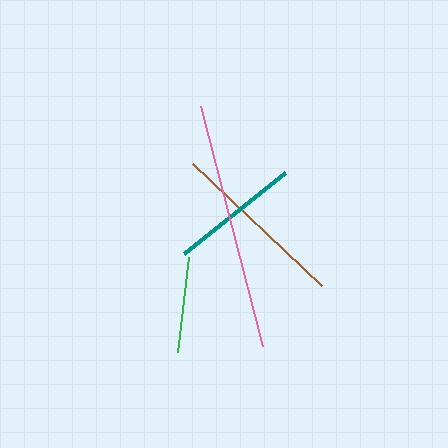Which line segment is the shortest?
The green line is the shortest at approximately 95 pixels.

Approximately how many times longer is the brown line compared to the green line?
The brown line is approximately 1.9 times the length of the green line.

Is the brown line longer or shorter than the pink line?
The pink line is longer than the brown line.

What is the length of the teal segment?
The teal segment is approximately 130 pixels long.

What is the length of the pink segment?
The pink segment is approximately 248 pixels long.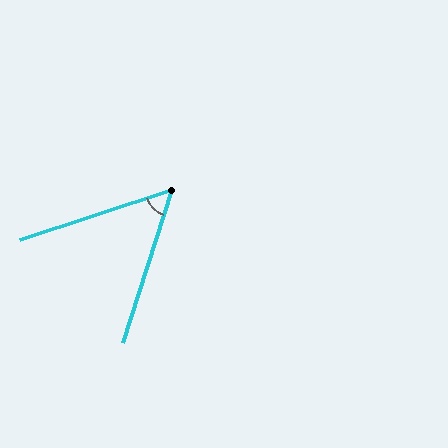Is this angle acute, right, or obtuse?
It is acute.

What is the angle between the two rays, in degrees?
Approximately 54 degrees.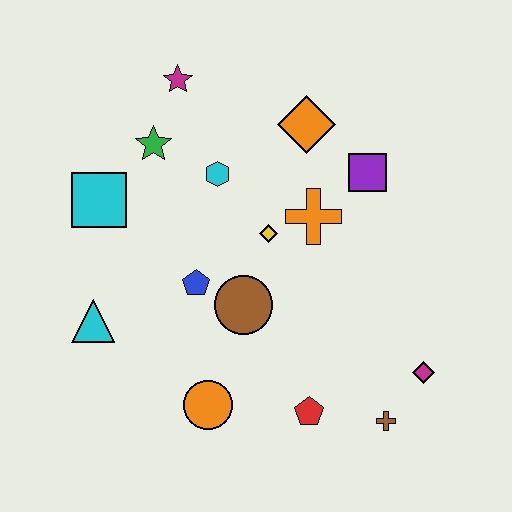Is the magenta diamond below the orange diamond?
Yes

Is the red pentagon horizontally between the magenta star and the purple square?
Yes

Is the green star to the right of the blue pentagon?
No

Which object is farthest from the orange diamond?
The brown cross is farthest from the orange diamond.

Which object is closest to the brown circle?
The blue pentagon is closest to the brown circle.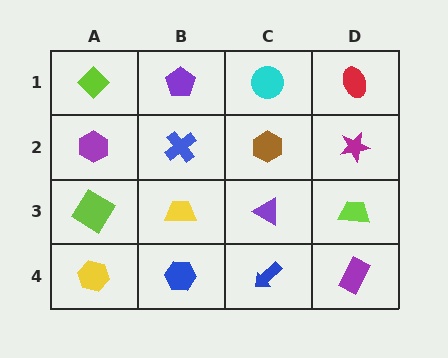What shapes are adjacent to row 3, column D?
A magenta star (row 2, column D), a purple rectangle (row 4, column D), a purple triangle (row 3, column C).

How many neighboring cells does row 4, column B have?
3.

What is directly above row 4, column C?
A purple triangle.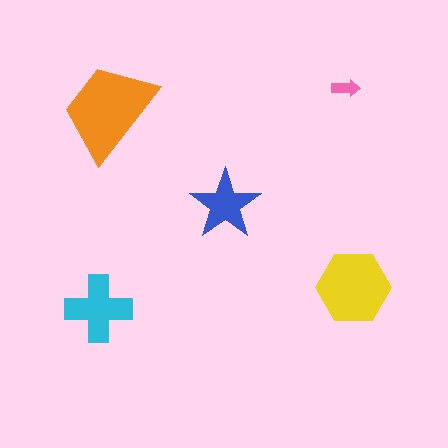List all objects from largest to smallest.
The orange trapezoid, the yellow hexagon, the cyan cross, the blue star, the pink arrow.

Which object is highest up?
The pink arrow is topmost.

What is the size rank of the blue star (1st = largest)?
4th.